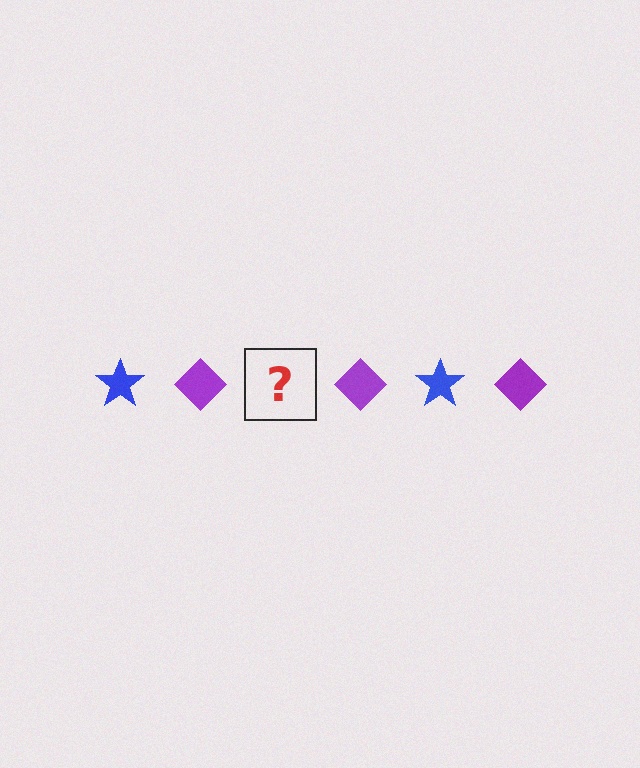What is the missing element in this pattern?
The missing element is a blue star.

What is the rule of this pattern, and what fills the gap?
The rule is that the pattern alternates between blue star and purple diamond. The gap should be filled with a blue star.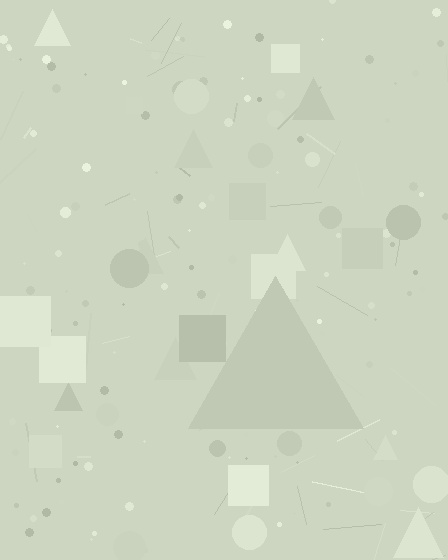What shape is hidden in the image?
A triangle is hidden in the image.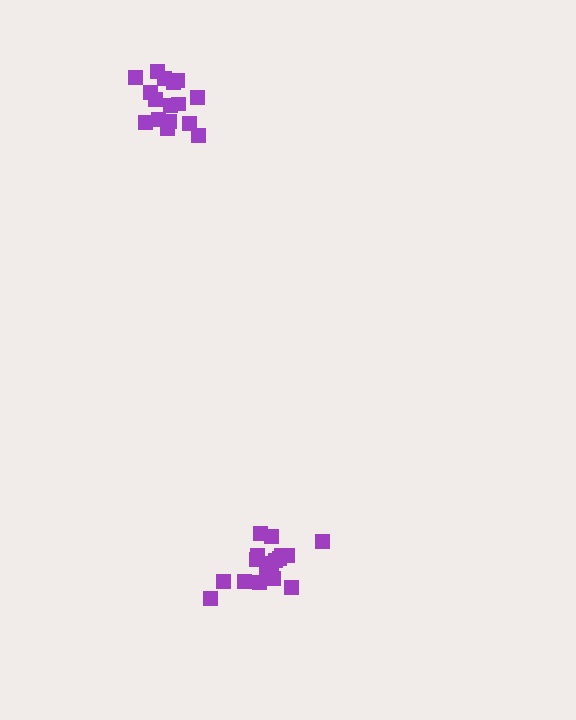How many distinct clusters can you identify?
There are 2 distinct clusters.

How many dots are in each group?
Group 1: 18 dots, Group 2: 16 dots (34 total).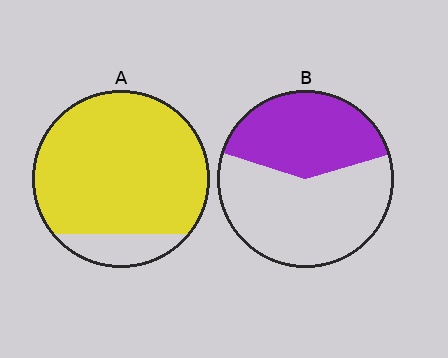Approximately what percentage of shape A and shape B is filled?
A is approximately 85% and B is approximately 40%.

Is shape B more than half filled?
No.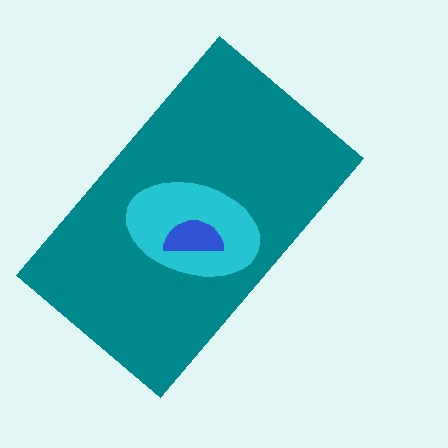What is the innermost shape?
The blue semicircle.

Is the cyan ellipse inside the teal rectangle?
Yes.